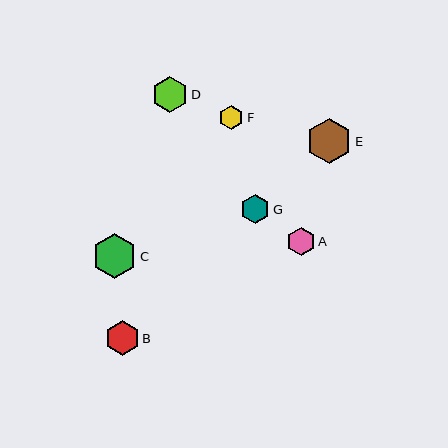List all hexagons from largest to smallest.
From largest to smallest: E, C, D, B, G, A, F.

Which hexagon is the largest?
Hexagon E is the largest with a size of approximately 45 pixels.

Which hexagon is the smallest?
Hexagon F is the smallest with a size of approximately 24 pixels.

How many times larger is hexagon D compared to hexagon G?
Hexagon D is approximately 1.2 times the size of hexagon G.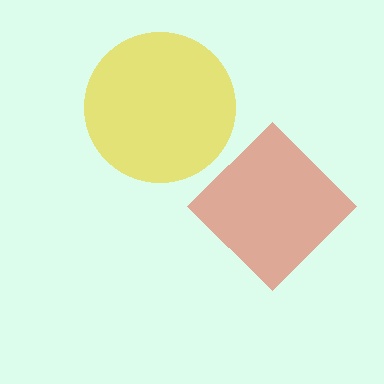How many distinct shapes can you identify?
There are 2 distinct shapes: a yellow circle, a red diamond.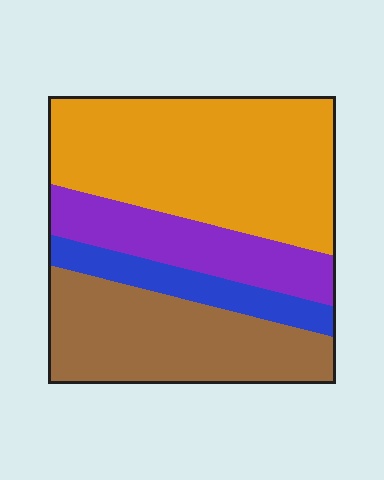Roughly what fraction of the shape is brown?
Brown takes up about one quarter (1/4) of the shape.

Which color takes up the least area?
Blue, at roughly 10%.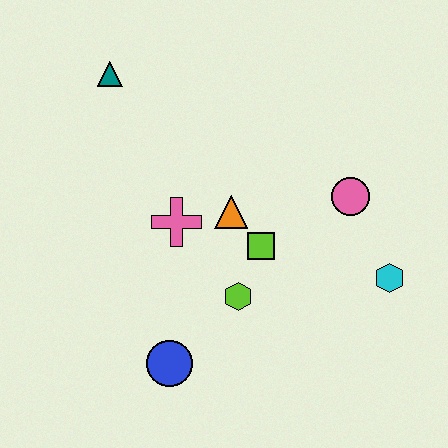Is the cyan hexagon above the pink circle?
No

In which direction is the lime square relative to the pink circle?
The lime square is to the left of the pink circle.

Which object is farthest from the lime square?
The teal triangle is farthest from the lime square.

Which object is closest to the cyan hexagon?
The pink circle is closest to the cyan hexagon.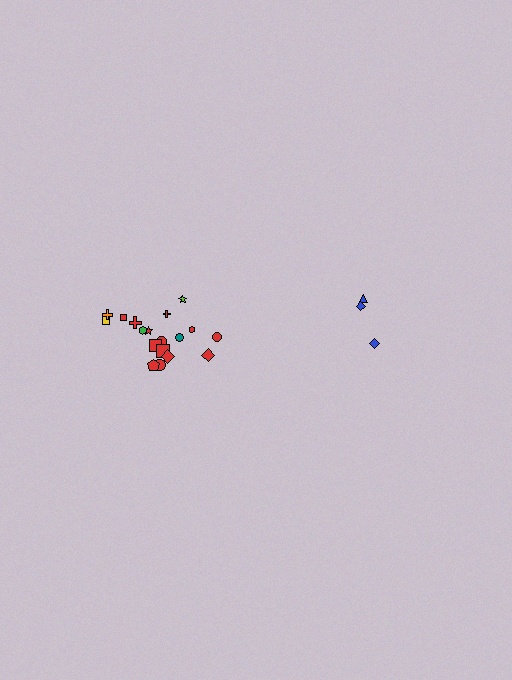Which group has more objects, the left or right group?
The left group.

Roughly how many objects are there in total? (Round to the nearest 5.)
Roughly 20 objects in total.